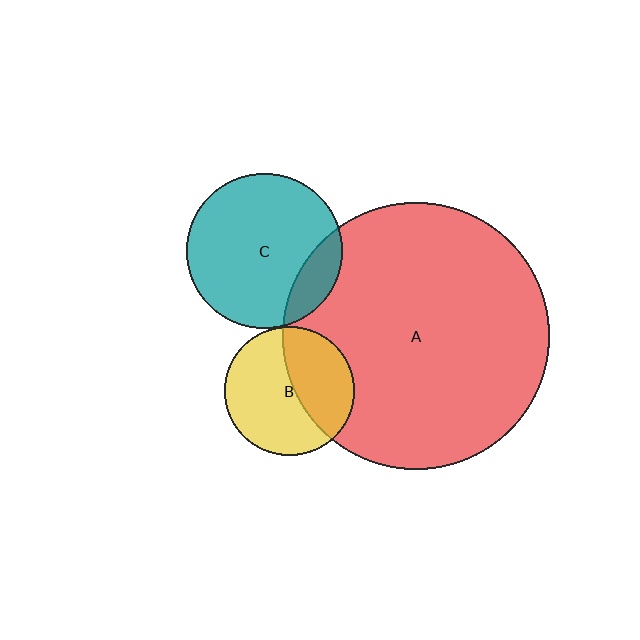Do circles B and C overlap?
Yes.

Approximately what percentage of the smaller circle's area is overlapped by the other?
Approximately 5%.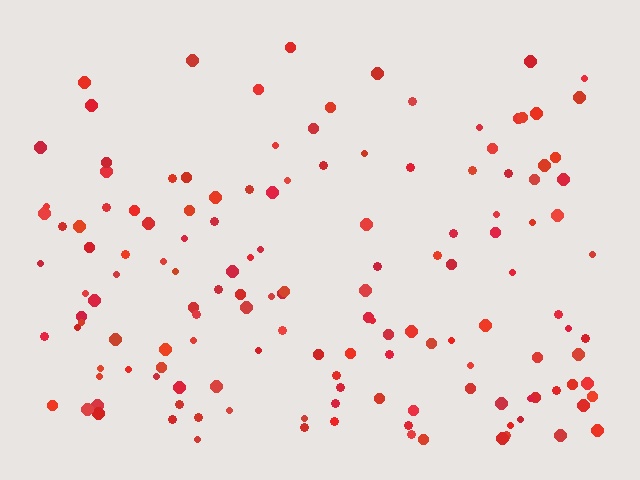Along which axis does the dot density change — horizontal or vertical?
Vertical.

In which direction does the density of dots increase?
From top to bottom, with the bottom side densest.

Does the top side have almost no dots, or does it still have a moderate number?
Still a moderate number, just noticeably fewer than the bottom.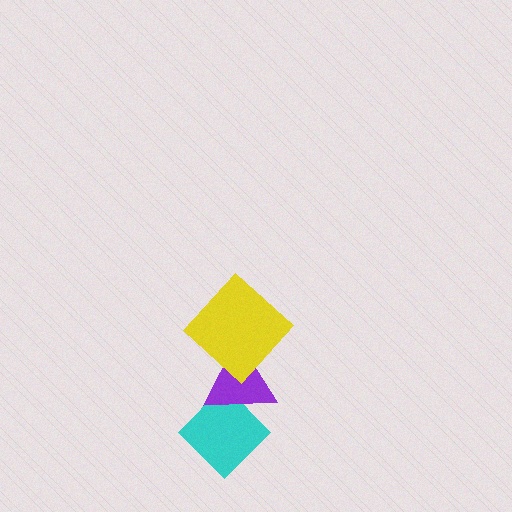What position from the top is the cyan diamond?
The cyan diamond is 3rd from the top.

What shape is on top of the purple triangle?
The yellow diamond is on top of the purple triangle.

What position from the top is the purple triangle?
The purple triangle is 2nd from the top.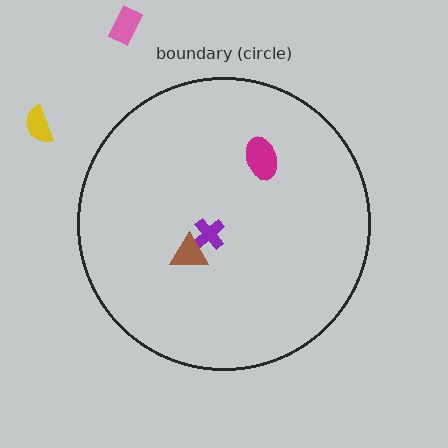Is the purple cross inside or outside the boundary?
Inside.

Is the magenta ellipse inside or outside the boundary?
Inside.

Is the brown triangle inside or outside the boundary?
Inside.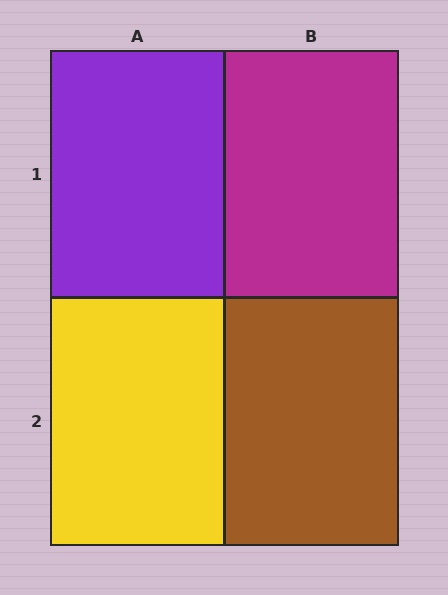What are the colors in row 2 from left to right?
Yellow, brown.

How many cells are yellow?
1 cell is yellow.